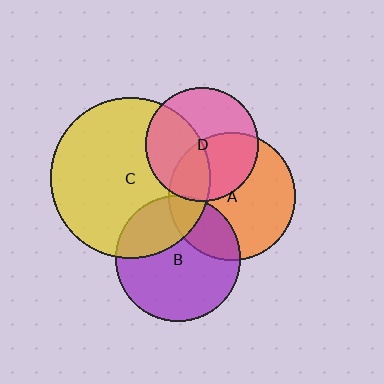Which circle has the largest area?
Circle C (yellow).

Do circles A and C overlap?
Yes.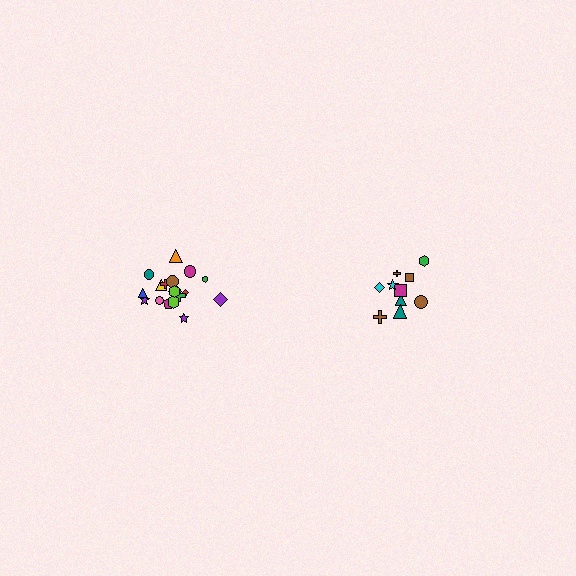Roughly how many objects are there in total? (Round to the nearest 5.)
Roughly 30 objects in total.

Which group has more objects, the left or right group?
The left group.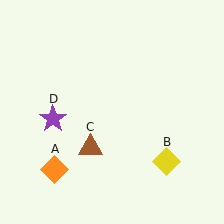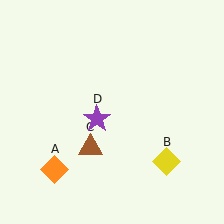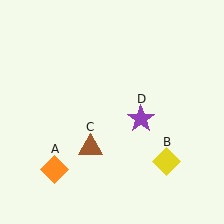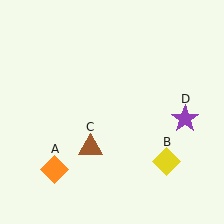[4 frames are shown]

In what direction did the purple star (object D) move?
The purple star (object D) moved right.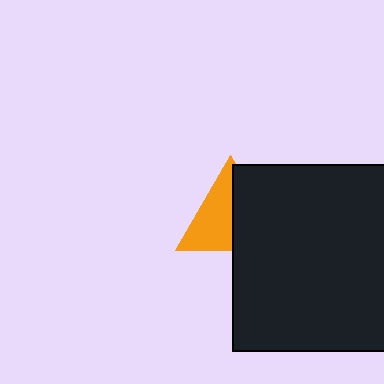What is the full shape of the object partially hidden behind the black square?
The partially hidden object is an orange triangle.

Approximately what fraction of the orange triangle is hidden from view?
Roughly 48% of the orange triangle is hidden behind the black square.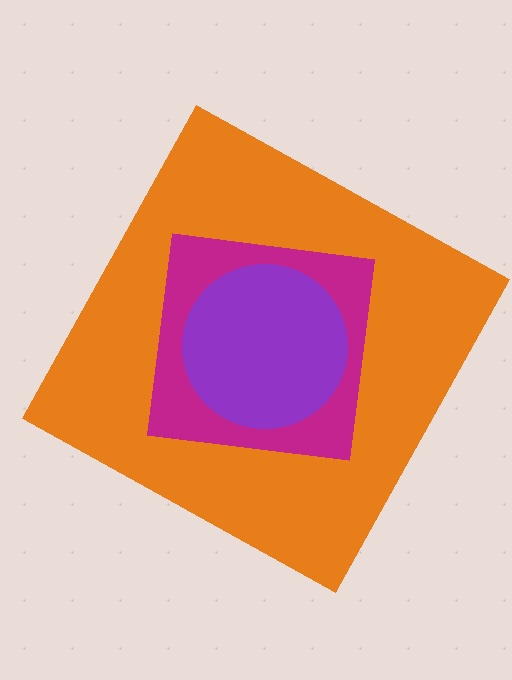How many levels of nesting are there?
3.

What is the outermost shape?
The orange square.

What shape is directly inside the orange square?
The magenta square.